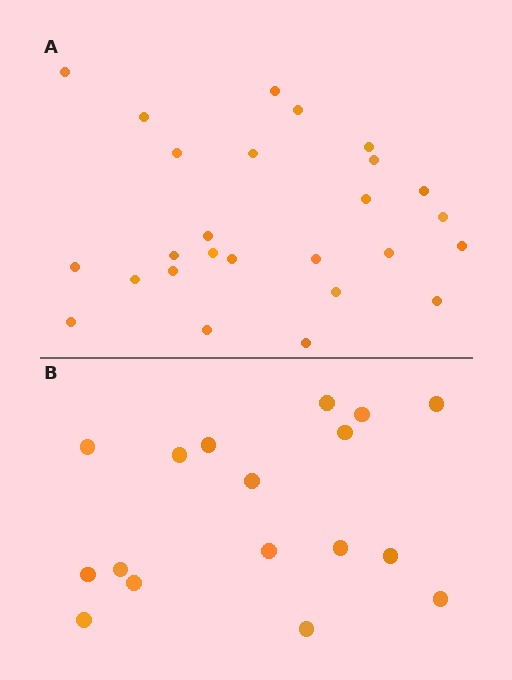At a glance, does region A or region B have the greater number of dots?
Region A (the top region) has more dots.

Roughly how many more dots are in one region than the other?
Region A has roughly 8 or so more dots than region B.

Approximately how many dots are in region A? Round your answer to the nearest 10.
About 30 dots. (The exact count is 26, which rounds to 30.)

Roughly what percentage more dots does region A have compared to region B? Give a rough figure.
About 55% more.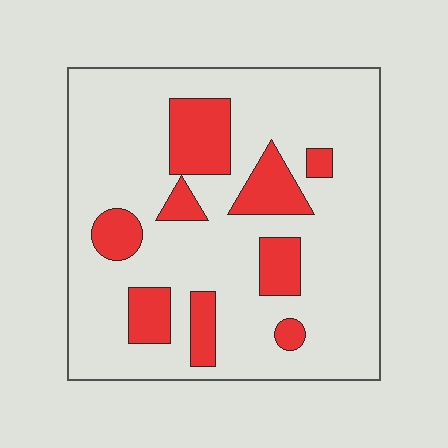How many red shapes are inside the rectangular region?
9.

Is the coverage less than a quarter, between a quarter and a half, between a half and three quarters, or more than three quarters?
Less than a quarter.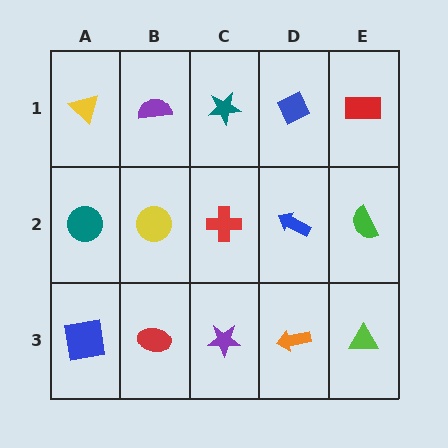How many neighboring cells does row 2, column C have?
4.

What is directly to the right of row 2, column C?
A blue arrow.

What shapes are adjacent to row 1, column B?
A yellow circle (row 2, column B), a yellow triangle (row 1, column A), a teal star (row 1, column C).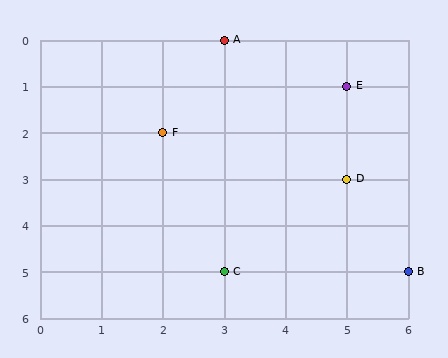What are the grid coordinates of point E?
Point E is at grid coordinates (5, 1).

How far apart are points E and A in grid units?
Points E and A are 2 columns and 1 row apart (about 2.2 grid units diagonally).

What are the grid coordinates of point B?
Point B is at grid coordinates (6, 5).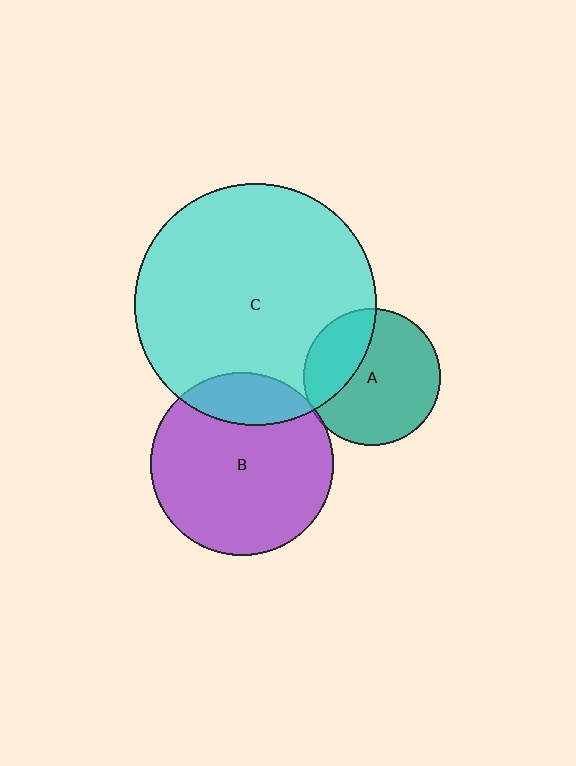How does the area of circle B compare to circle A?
Approximately 1.8 times.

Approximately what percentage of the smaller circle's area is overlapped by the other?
Approximately 20%.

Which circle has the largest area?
Circle C (cyan).